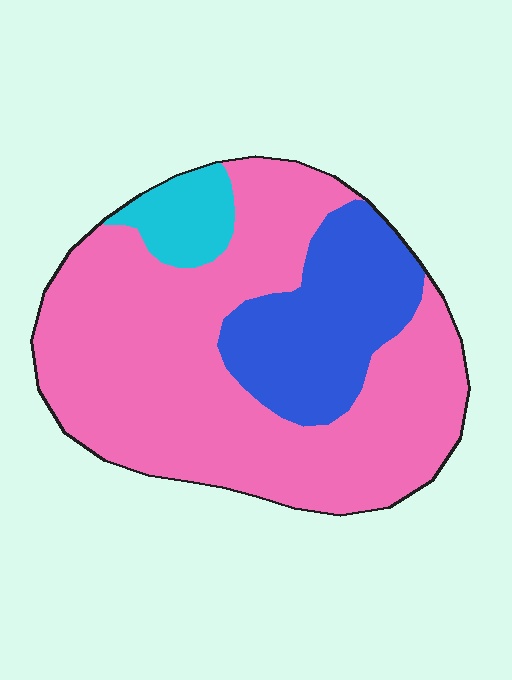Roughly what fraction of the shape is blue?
Blue covers roughly 25% of the shape.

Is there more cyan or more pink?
Pink.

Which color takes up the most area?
Pink, at roughly 70%.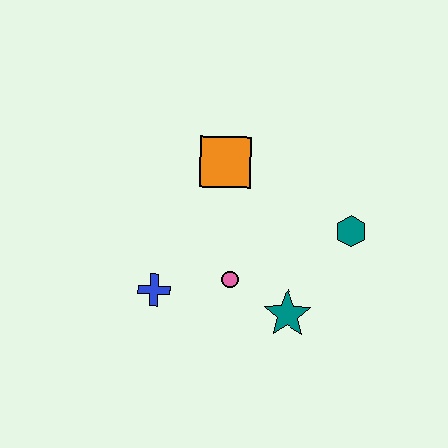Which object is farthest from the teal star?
The orange square is farthest from the teal star.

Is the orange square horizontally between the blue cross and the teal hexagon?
Yes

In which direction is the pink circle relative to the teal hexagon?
The pink circle is to the left of the teal hexagon.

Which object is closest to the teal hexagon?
The teal star is closest to the teal hexagon.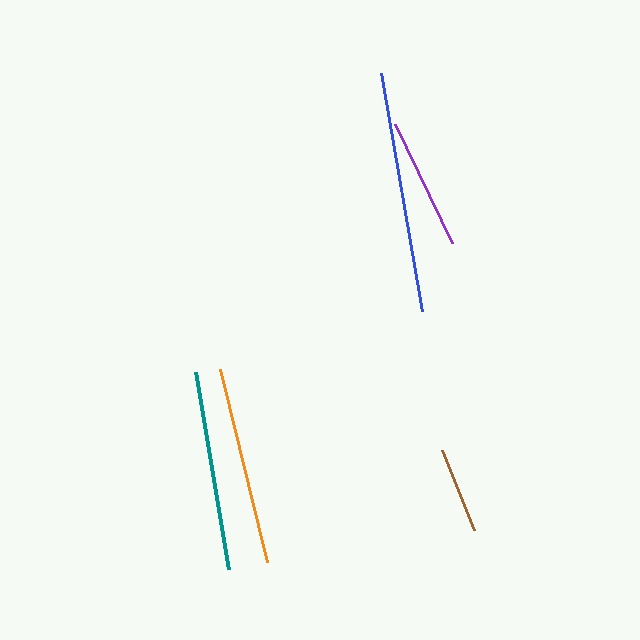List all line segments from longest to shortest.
From longest to shortest: blue, teal, orange, purple, brown.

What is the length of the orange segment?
The orange segment is approximately 199 pixels long.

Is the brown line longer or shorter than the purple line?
The purple line is longer than the brown line.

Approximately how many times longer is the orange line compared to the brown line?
The orange line is approximately 2.3 times the length of the brown line.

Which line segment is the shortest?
The brown line is the shortest at approximately 86 pixels.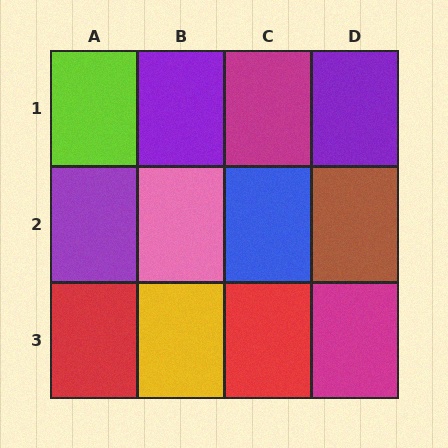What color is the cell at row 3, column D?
Magenta.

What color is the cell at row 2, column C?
Blue.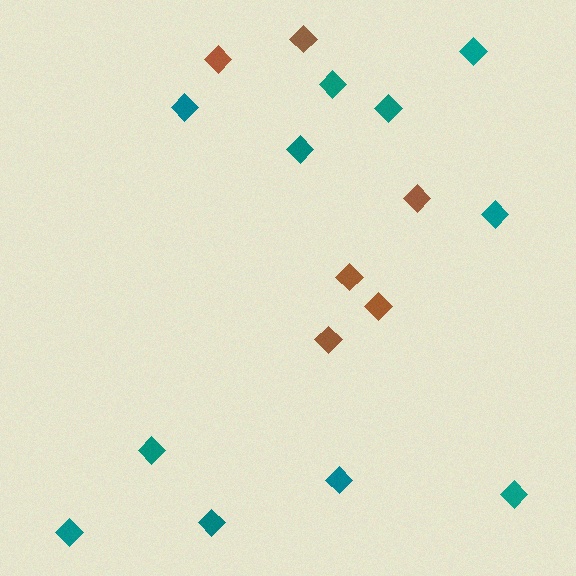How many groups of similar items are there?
There are 2 groups: one group of brown diamonds (6) and one group of teal diamonds (11).